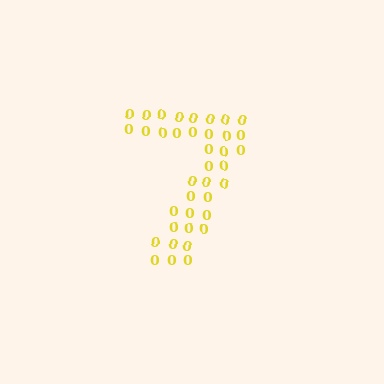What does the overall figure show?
The overall figure shows the digit 7.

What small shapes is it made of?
It is made of small digit 0's.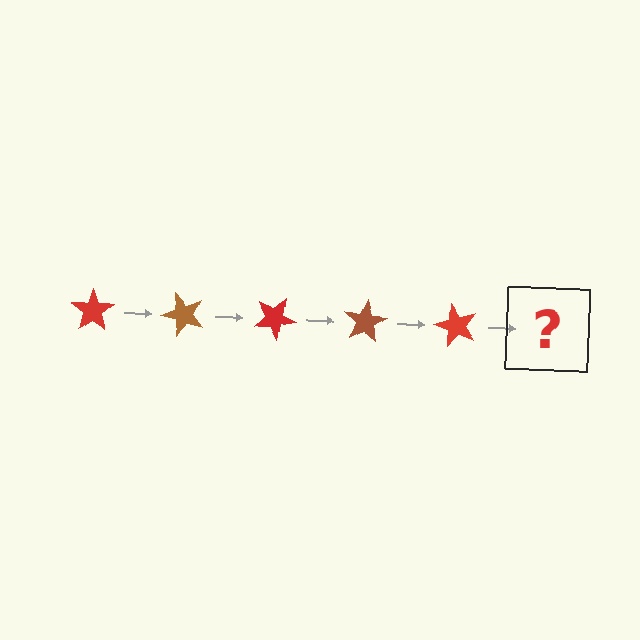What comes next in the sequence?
The next element should be a brown star, rotated 250 degrees from the start.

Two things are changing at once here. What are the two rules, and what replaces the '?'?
The two rules are that it rotates 50 degrees each step and the color cycles through red and brown. The '?' should be a brown star, rotated 250 degrees from the start.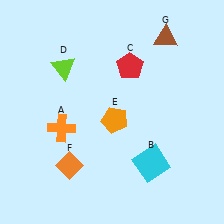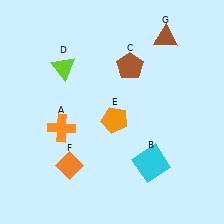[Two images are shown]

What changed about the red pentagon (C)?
In Image 1, C is red. In Image 2, it changed to brown.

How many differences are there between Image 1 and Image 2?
There is 1 difference between the two images.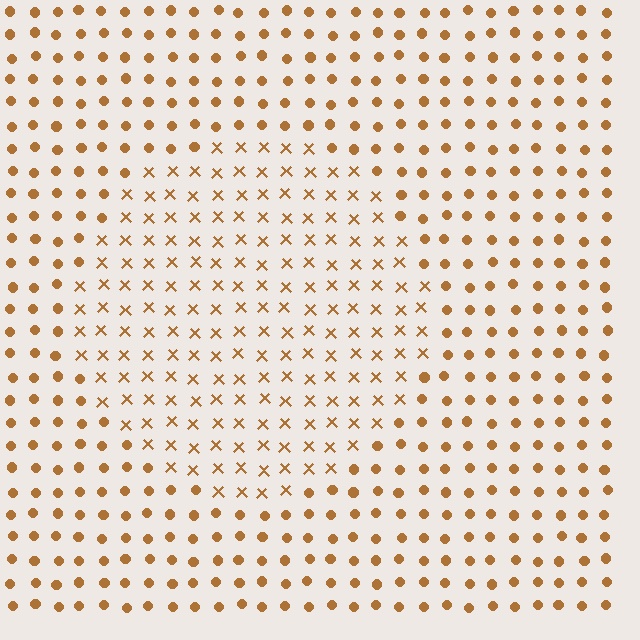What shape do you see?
I see a circle.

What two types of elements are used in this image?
The image uses X marks inside the circle region and circles outside it.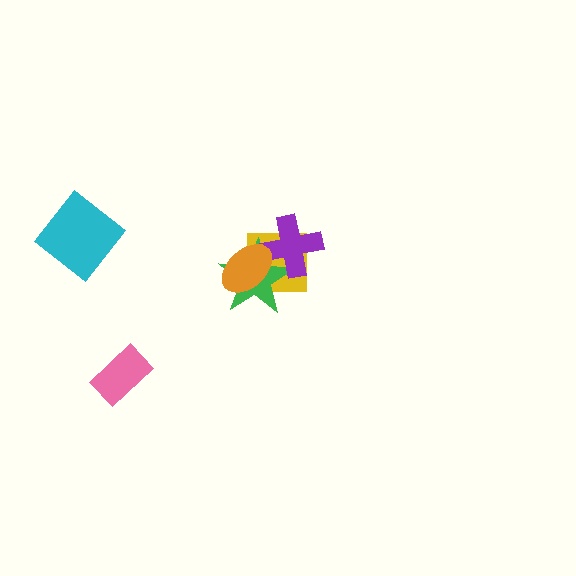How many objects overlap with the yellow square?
3 objects overlap with the yellow square.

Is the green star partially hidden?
Yes, it is partially covered by another shape.